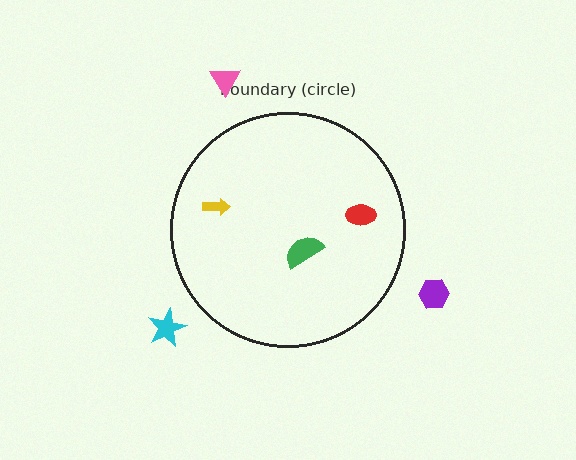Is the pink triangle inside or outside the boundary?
Outside.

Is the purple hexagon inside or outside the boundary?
Outside.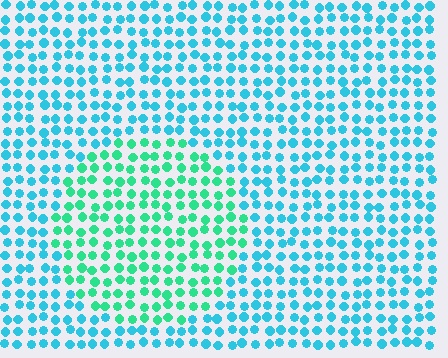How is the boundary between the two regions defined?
The boundary is defined purely by a slight shift in hue (about 37 degrees). Spacing, size, and orientation are identical on both sides.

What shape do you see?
I see a circle.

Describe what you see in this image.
The image is filled with small cyan elements in a uniform arrangement. A circle-shaped region is visible where the elements are tinted to a slightly different hue, forming a subtle color boundary.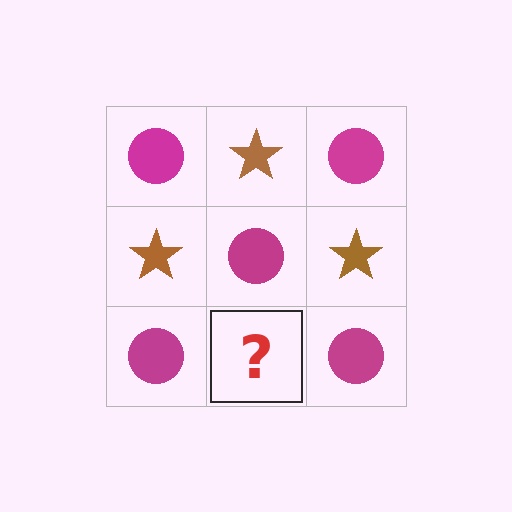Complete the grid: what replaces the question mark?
The question mark should be replaced with a brown star.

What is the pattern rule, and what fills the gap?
The rule is that it alternates magenta circle and brown star in a checkerboard pattern. The gap should be filled with a brown star.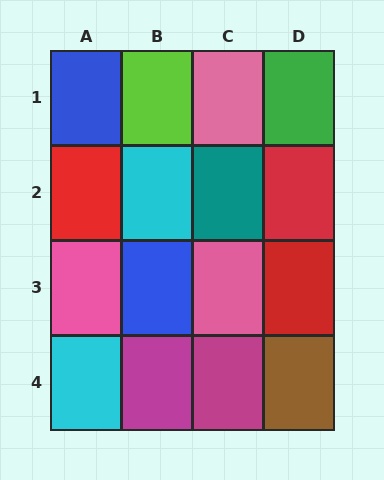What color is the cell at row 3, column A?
Pink.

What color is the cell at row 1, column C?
Pink.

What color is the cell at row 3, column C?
Pink.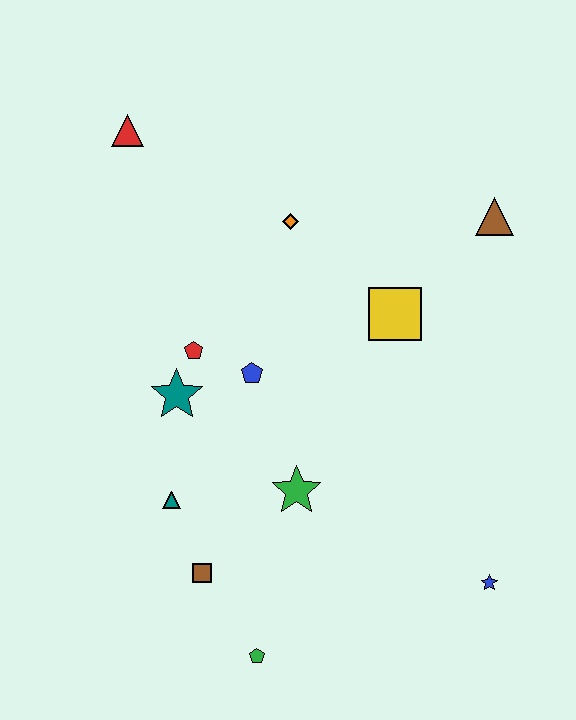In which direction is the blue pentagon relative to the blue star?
The blue pentagon is to the left of the blue star.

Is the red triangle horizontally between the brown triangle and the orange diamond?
No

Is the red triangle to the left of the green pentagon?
Yes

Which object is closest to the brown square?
The teal triangle is closest to the brown square.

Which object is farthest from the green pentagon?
The red triangle is farthest from the green pentagon.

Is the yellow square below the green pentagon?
No